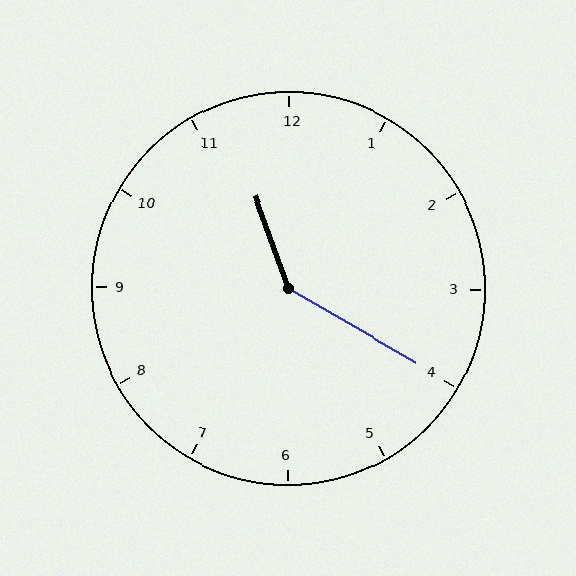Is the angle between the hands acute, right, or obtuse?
It is obtuse.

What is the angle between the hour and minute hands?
Approximately 140 degrees.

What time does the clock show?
11:20.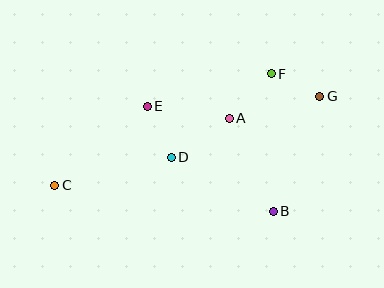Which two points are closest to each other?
Points F and G are closest to each other.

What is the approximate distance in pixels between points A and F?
The distance between A and F is approximately 61 pixels.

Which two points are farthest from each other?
Points C and G are farthest from each other.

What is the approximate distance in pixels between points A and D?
The distance between A and D is approximately 70 pixels.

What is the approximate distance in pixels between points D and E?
The distance between D and E is approximately 57 pixels.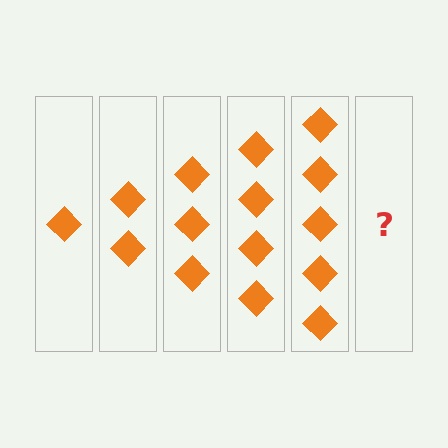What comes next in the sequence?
The next element should be 6 diamonds.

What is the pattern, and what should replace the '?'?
The pattern is that each step adds one more diamond. The '?' should be 6 diamonds.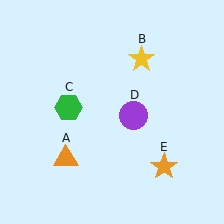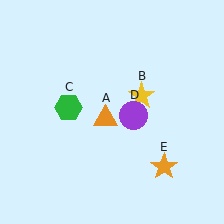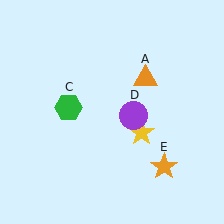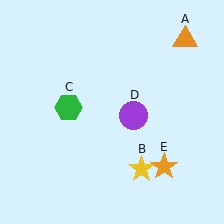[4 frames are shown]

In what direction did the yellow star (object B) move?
The yellow star (object B) moved down.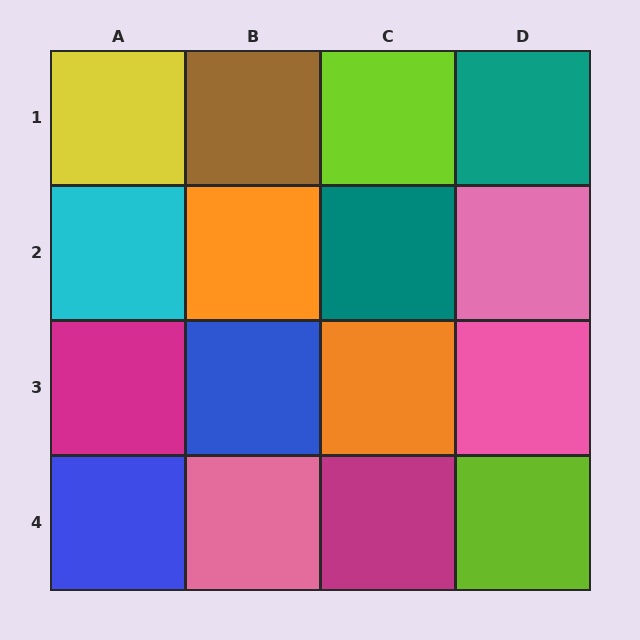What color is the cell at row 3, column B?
Blue.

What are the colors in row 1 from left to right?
Yellow, brown, lime, teal.